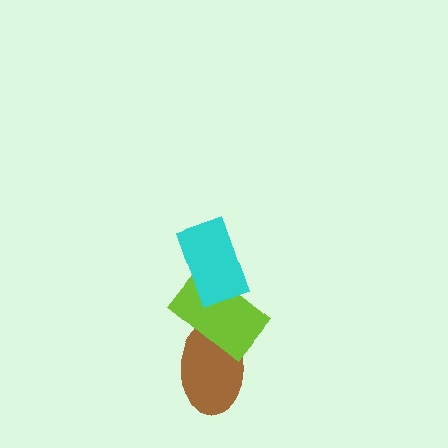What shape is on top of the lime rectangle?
The cyan rectangle is on top of the lime rectangle.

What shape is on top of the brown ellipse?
The lime rectangle is on top of the brown ellipse.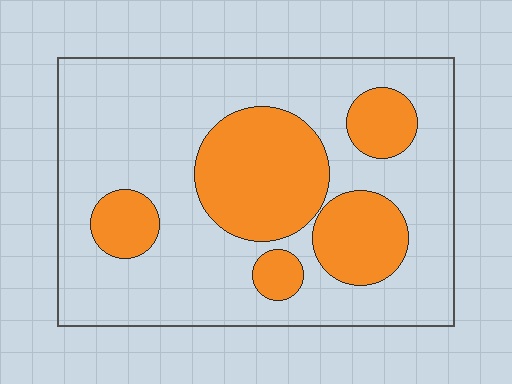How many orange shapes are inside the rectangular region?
5.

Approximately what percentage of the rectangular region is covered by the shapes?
Approximately 30%.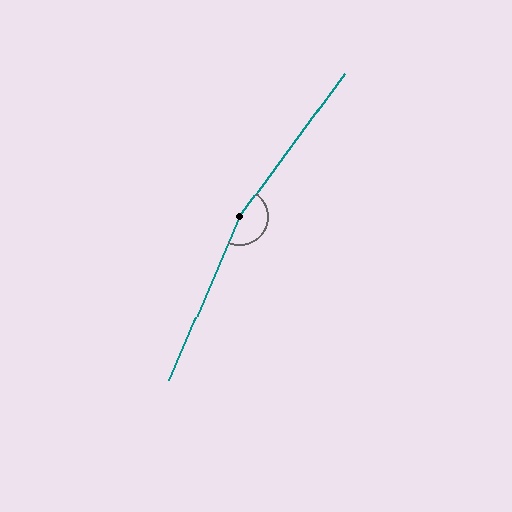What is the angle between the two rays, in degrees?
Approximately 167 degrees.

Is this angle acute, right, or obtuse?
It is obtuse.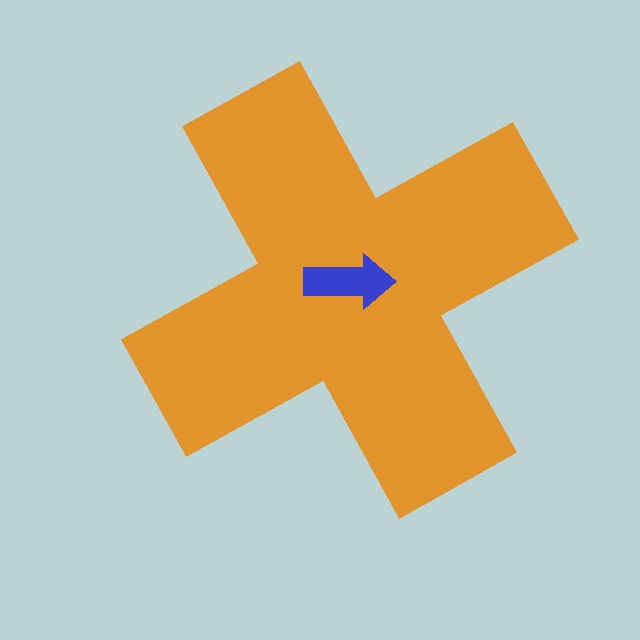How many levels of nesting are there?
2.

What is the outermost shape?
The orange cross.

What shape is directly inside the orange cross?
The blue arrow.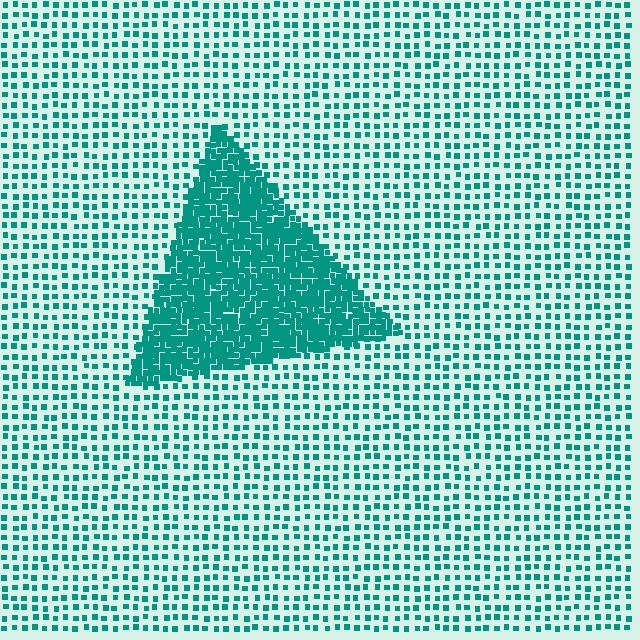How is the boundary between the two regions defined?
The boundary is defined by a change in element density (approximately 3.1x ratio). All elements are the same color, size, and shape.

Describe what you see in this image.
The image contains small teal elements arranged at two different densities. A triangle-shaped region is visible where the elements are more densely packed than the surrounding area.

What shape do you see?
I see a triangle.